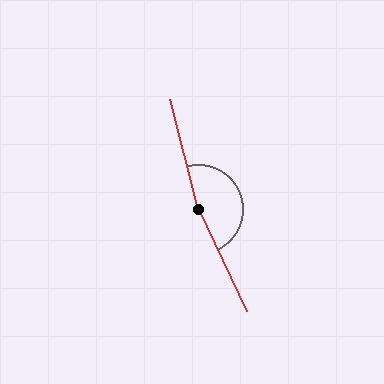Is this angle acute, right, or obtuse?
It is obtuse.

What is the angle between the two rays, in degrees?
Approximately 169 degrees.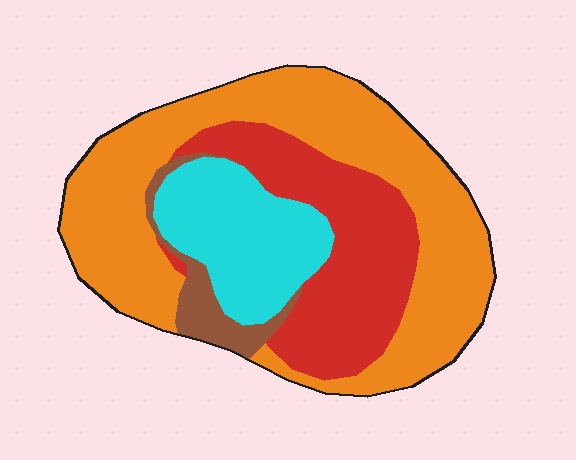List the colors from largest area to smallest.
From largest to smallest: orange, red, cyan, brown.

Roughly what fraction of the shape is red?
Red covers 26% of the shape.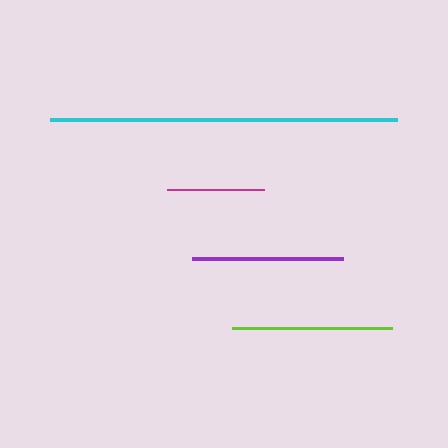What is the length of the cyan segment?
The cyan segment is approximately 348 pixels long.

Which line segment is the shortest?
The magenta line is the shortest at approximately 97 pixels.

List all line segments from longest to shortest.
From longest to shortest: cyan, lime, purple, magenta.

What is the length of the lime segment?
The lime segment is approximately 161 pixels long.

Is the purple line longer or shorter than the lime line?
The lime line is longer than the purple line.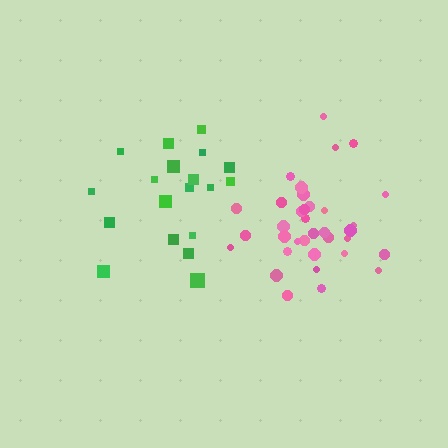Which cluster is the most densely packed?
Pink.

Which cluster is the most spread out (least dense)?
Green.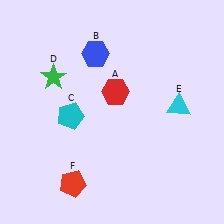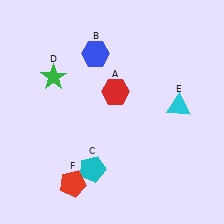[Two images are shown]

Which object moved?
The cyan pentagon (C) moved down.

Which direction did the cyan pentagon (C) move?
The cyan pentagon (C) moved down.